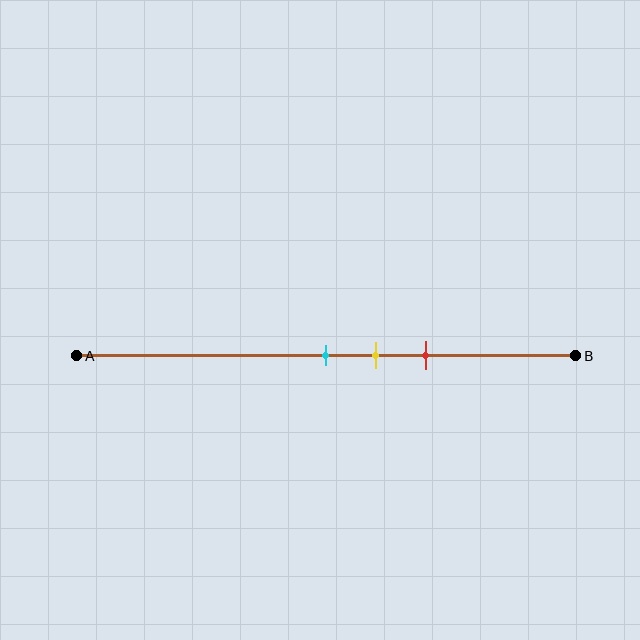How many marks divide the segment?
There are 3 marks dividing the segment.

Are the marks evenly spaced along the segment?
Yes, the marks are approximately evenly spaced.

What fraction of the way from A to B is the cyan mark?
The cyan mark is approximately 50% (0.5) of the way from A to B.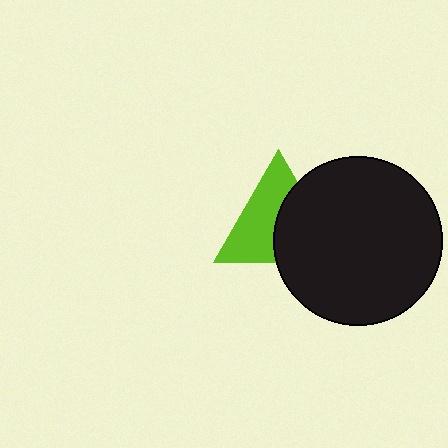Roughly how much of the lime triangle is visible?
About half of it is visible (roughly 55%).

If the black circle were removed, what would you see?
You would see the complete lime triangle.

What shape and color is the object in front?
The object in front is a black circle.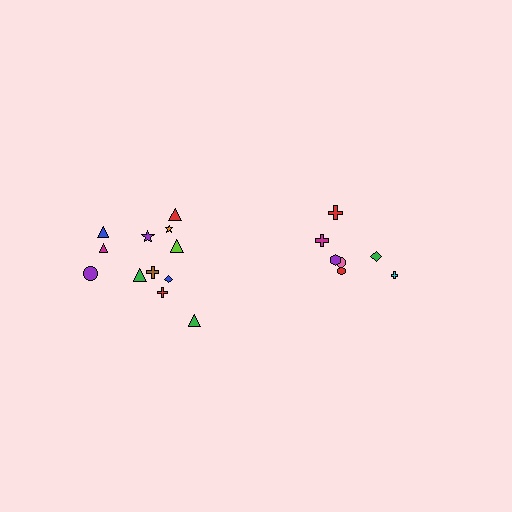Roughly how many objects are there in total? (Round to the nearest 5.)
Roughly 20 objects in total.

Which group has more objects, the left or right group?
The left group.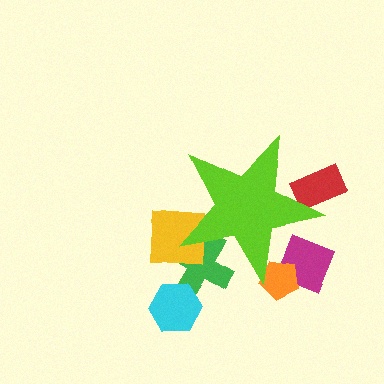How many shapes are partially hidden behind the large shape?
5 shapes are partially hidden.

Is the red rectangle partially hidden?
Yes, the red rectangle is partially hidden behind the lime star.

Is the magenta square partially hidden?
Yes, the magenta square is partially hidden behind the lime star.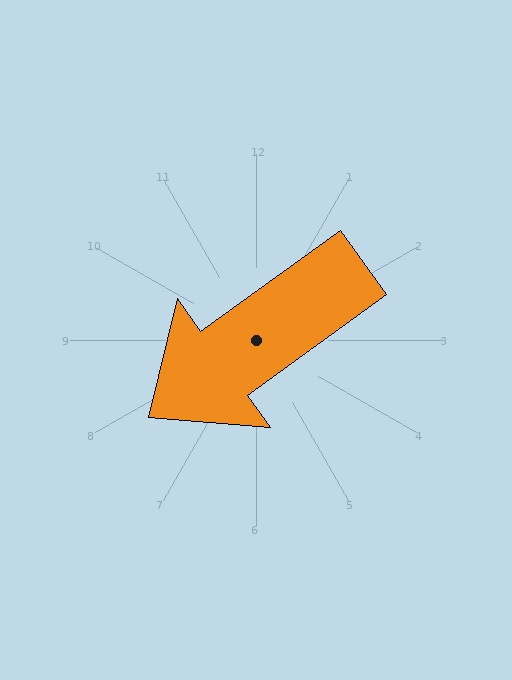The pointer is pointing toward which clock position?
Roughly 8 o'clock.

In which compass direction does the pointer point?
Southwest.